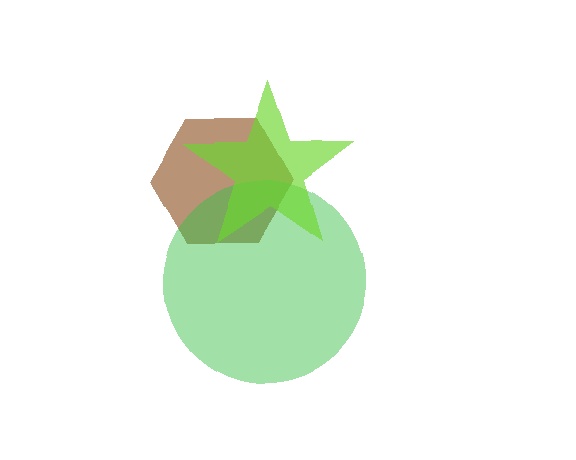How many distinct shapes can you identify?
There are 3 distinct shapes: a brown hexagon, a green circle, a lime star.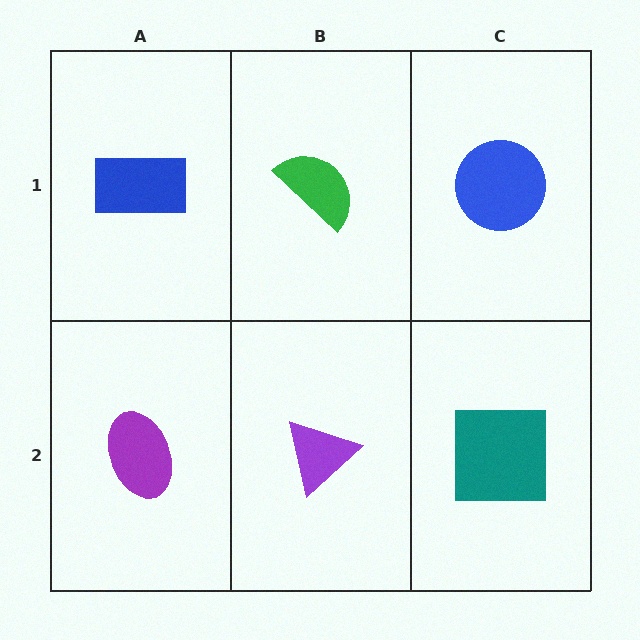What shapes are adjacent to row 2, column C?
A blue circle (row 1, column C), a purple triangle (row 2, column B).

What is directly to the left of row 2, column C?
A purple triangle.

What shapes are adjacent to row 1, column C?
A teal square (row 2, column C), a green semicircle (row 1, column B).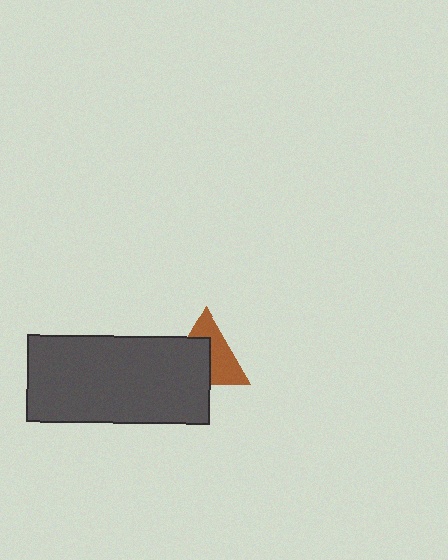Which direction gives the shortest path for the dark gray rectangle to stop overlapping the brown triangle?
Moving toward the lower-left gives the shortest separation.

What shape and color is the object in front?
The object in front is a dark gray rectangle.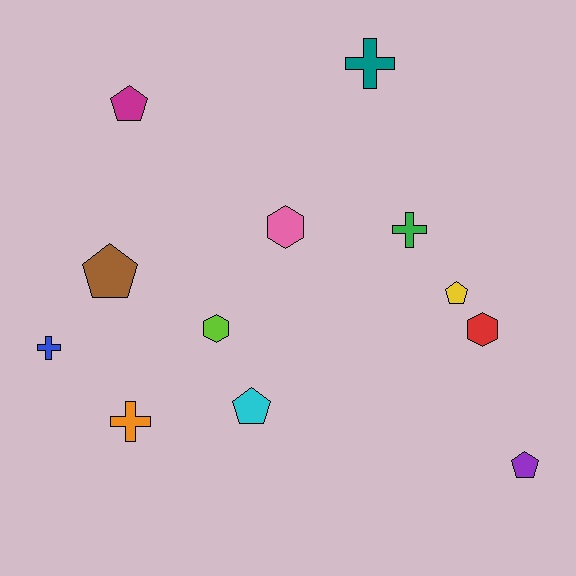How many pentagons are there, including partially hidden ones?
There are 5 pentagons.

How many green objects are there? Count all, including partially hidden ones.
There is 1 green object.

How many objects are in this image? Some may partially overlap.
There are 12 objects.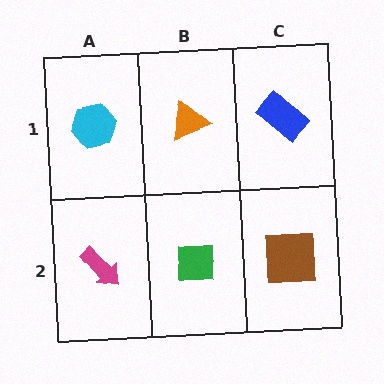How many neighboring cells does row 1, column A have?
2.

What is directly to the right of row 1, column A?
An orange triangle.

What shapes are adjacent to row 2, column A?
A cyan hexagon (row 1, column A), a green square (row 2, column B).